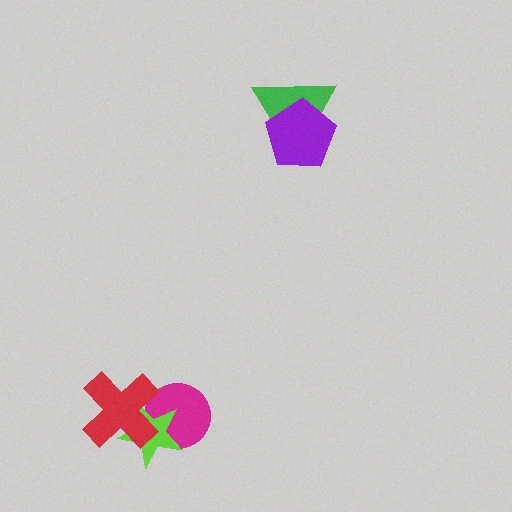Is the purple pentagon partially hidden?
No, no other shape covers it.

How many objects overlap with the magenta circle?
2 objects overlap with the magenta circle.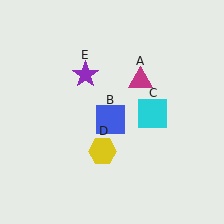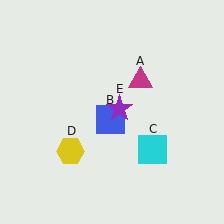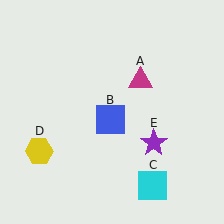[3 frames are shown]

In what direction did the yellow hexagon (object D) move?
The yellow hexagon (object D) moved left.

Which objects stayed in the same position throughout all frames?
Magenta triangle (object A) and blue square (object B) remained stationary.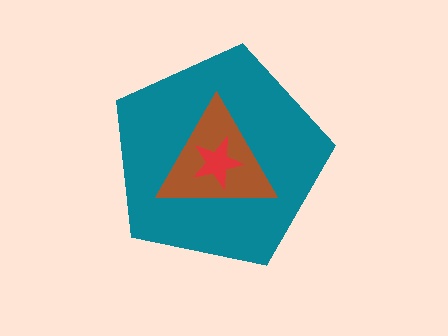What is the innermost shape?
The red star.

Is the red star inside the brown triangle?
Yes.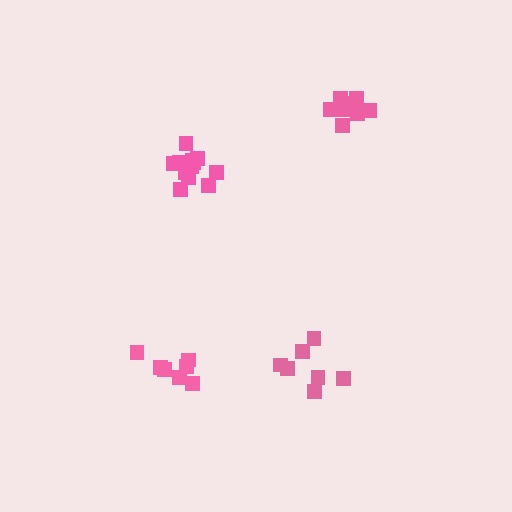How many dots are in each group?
Group 1: 11 dots, Group 2: 13 dots, Group 3: 7 dots, Group 4: 7 dots (38 total).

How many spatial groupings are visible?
There are 4 spatial groupings.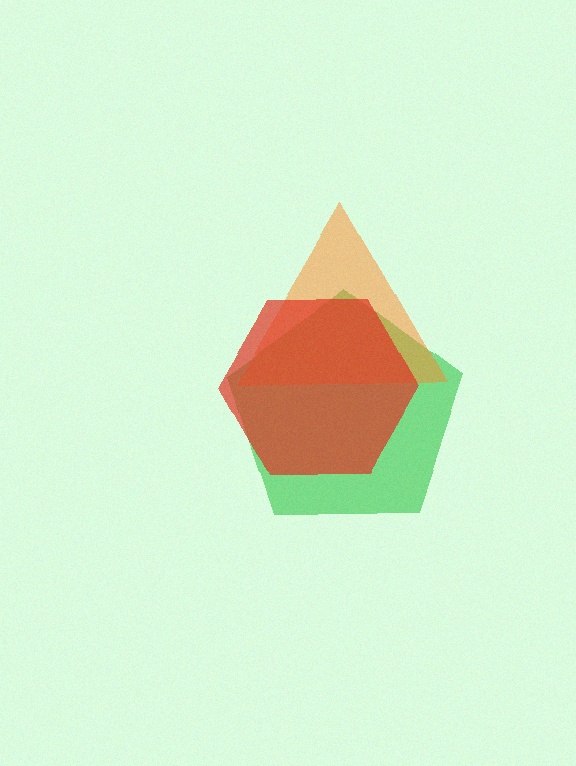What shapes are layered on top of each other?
The layered shapes are: a green pentagon, an orange triangle, a red hexagon.